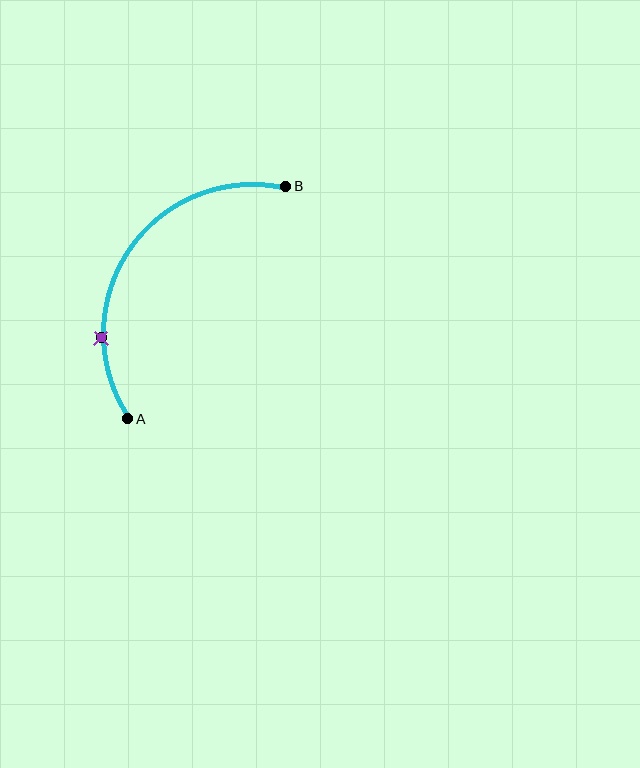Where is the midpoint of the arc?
The arc midpoint is the point on the curve farthest from the straight line joining A and B. It sits above and to the left of that line.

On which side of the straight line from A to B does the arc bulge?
The arc bulges above and to the left of the straight line connecting A and B.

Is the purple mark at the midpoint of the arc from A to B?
No. The purple mark lies on the arc but is closer to endpoint A. The arc midpoint would be at the point on the curve equidistant along the arc from both A and B.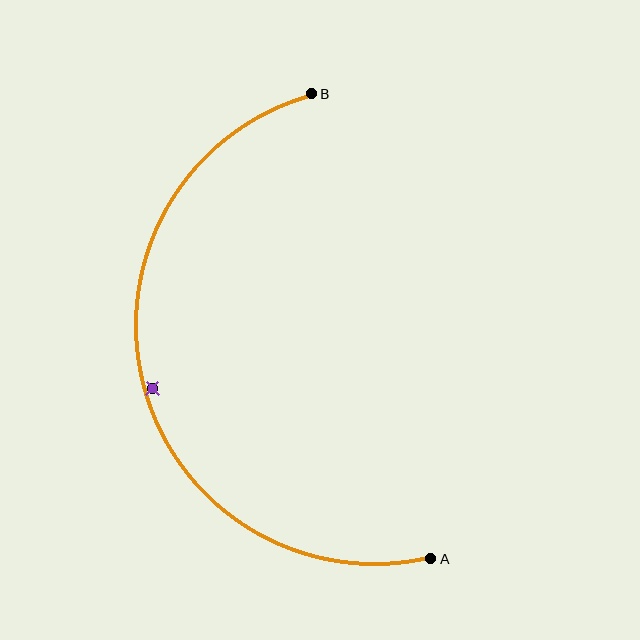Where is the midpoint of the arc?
The arc midpoint is the point on the curve farthest from the straight line joining A and B. It sits to the left of that line.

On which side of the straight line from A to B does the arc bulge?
The arc bulges to the left of the straight line connecting A and B.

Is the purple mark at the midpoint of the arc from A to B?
No — the purple mark does not lie on the arc at all. It sits slightly inside the curve.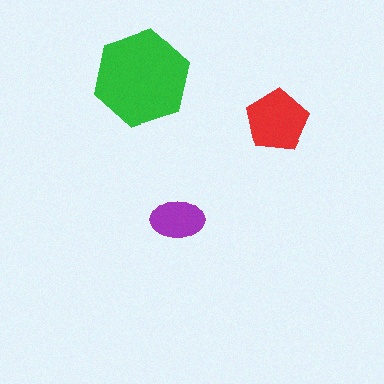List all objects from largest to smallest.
The green hexagon, the red pentagon, the purple ellipse.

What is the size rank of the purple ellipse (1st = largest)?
3rd.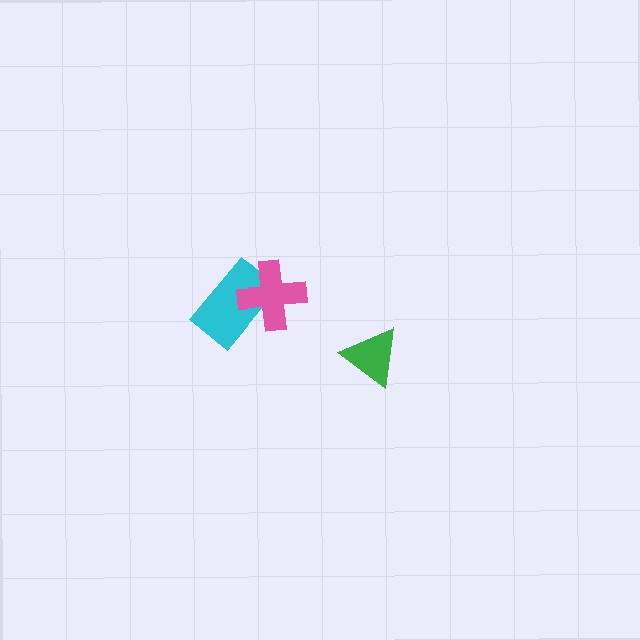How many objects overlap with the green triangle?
0 objects overlap with the green triangle.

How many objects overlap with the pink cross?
1 object overlaps with the pink cross.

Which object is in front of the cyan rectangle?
The pink cross is in front of the cyan rectangle.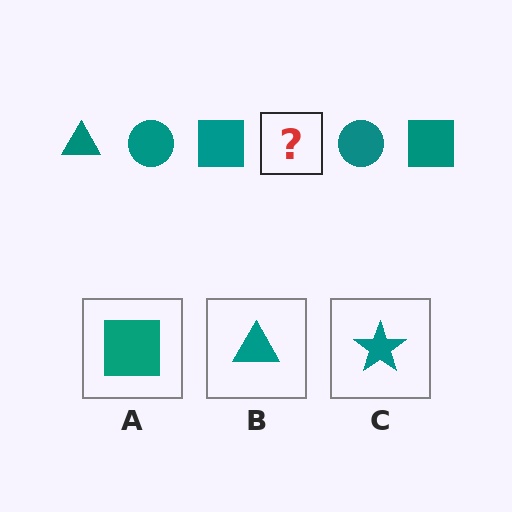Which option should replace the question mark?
Option B.